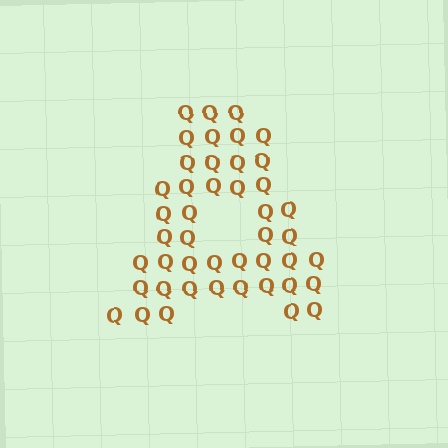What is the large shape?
The large shape is the letter A.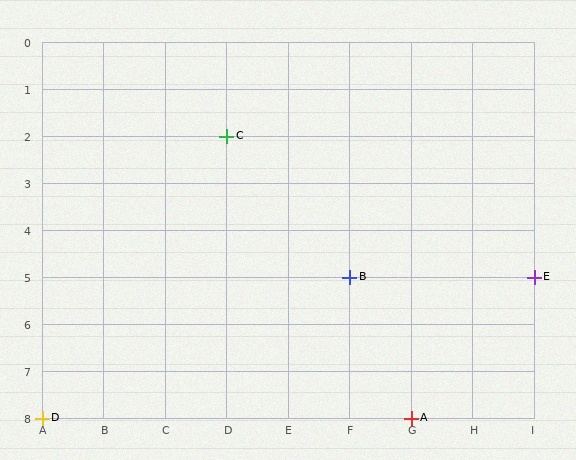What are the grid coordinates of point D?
Point D is at grid coordinates (A, 8).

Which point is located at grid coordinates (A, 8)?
Point D is at (A, 8).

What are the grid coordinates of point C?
Point C is at grid coordinates (D, 2).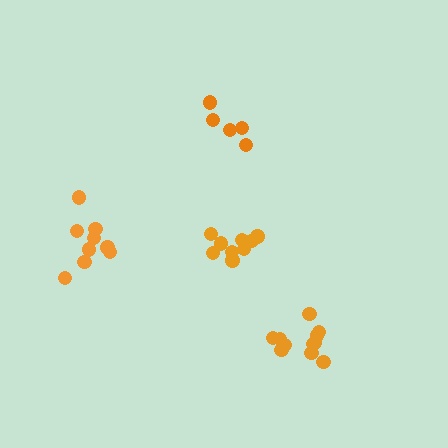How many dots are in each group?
Group 1: 5 dots, Group 2: 9 dots, Group 3: 9 dots, Group 4: 11 dots (34 total).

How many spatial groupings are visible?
There are 4 spatial groupings.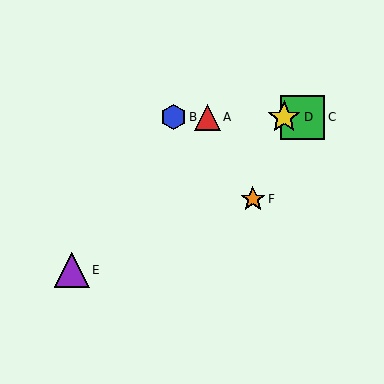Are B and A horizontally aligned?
Yes, both are at y≈117.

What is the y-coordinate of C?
Object C is at y≈117.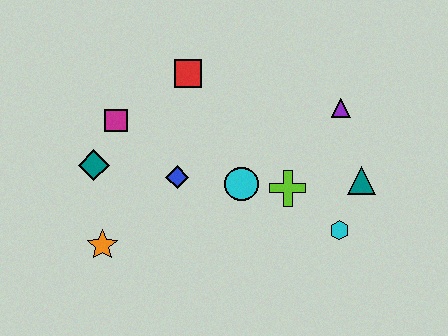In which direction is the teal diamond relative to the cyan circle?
The teal diamond is to the left of the cyan circle.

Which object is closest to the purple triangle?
The teal triangle is closest to the purple triangle.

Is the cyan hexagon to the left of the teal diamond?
No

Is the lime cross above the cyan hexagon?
Yes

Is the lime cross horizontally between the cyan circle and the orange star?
No